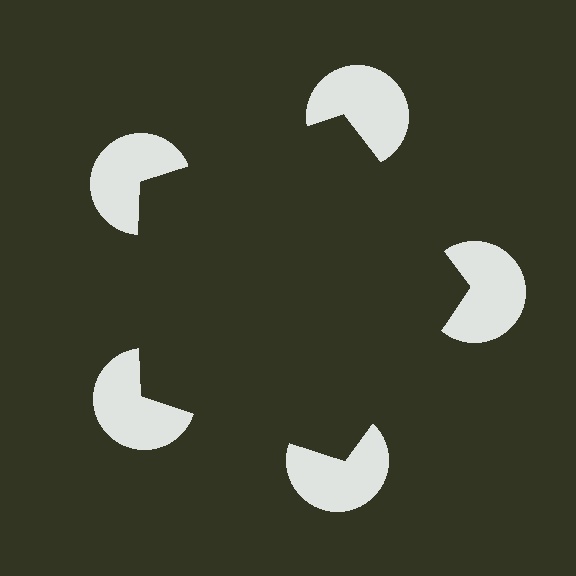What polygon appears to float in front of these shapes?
An illusory pentagon — its edges are inferred from the aligned wedge cuts in the pac-man discs, not physically drawn.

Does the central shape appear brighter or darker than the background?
It typically appears slightly darker than the background, even though no actual brightness change is drawn.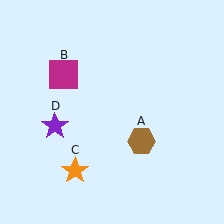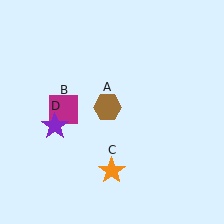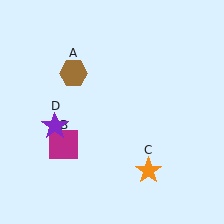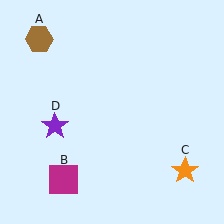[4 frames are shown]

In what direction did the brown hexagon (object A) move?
The brown hexagon (object A) moved up and to the left.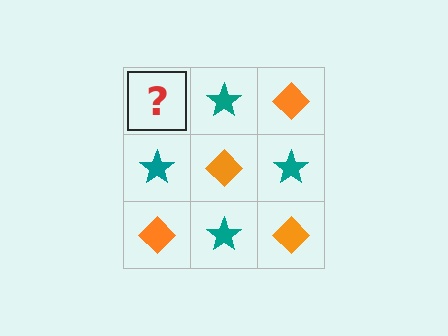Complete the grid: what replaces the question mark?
The question mark should be replaced with an orange diamond.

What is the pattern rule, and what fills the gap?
The rule is that it alternates orange diamond and teal star in a checkerboard pattern. The gap should be filled with an orange diamond.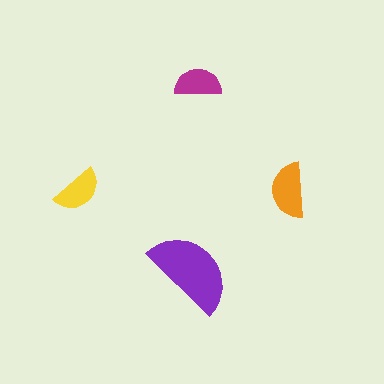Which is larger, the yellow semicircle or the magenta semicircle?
The yellow one.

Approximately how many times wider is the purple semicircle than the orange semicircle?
About 1.5 times wider.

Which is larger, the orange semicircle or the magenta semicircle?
The orange one.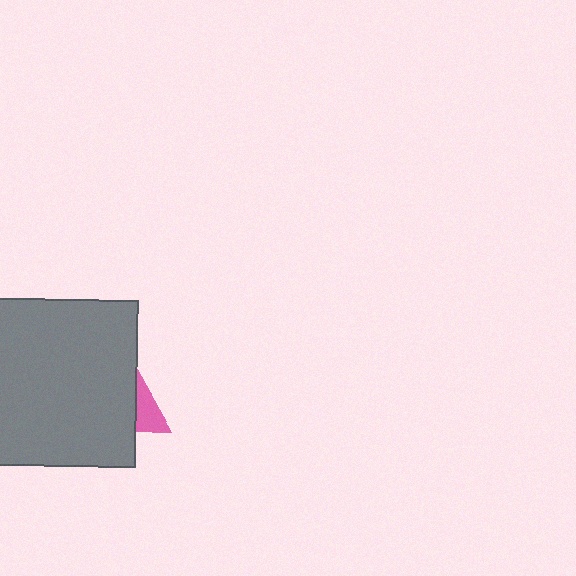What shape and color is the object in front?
The object in front is a gray rectangle.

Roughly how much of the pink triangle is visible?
A small part of it is visible (roughly 32%).